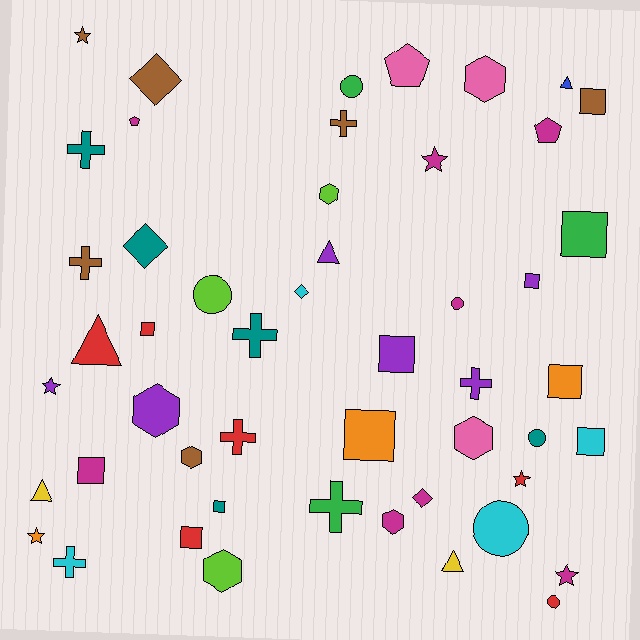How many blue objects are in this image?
There is 1 blue object.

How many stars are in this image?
There are 6 stars.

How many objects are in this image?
There are 50 objects.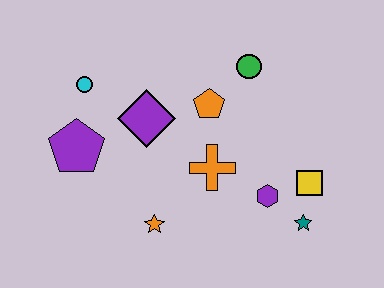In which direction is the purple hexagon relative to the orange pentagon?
The purple hexagon is below the orange pentagon.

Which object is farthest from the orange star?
The green circle is farthest from the orange star.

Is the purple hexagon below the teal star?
No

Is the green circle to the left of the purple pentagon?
No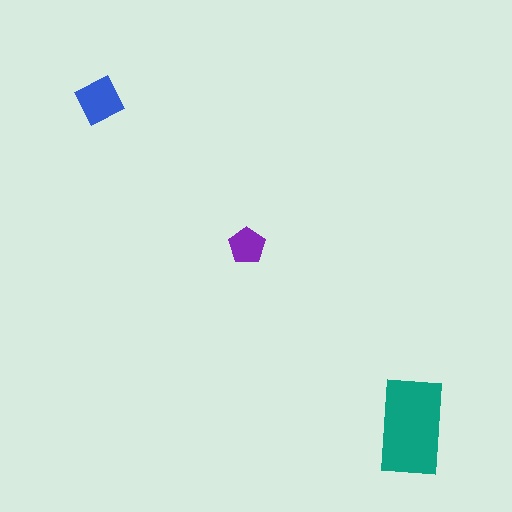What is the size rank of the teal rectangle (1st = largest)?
1st.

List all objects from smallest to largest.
The purple pentagon, the blue diamond, the teal rectangle.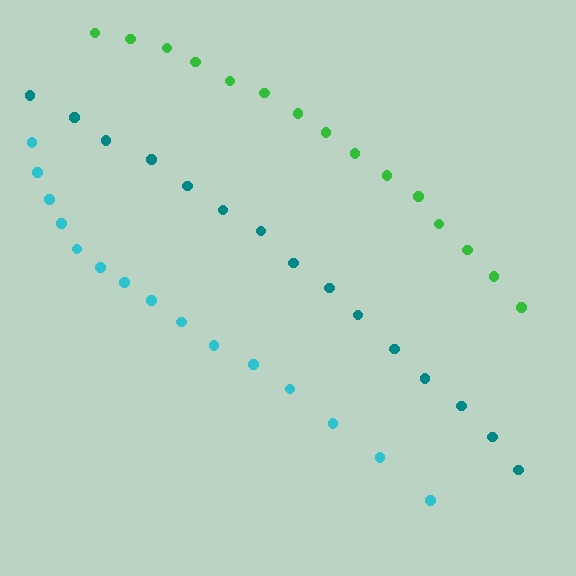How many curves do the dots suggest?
There are 3 distinct paths.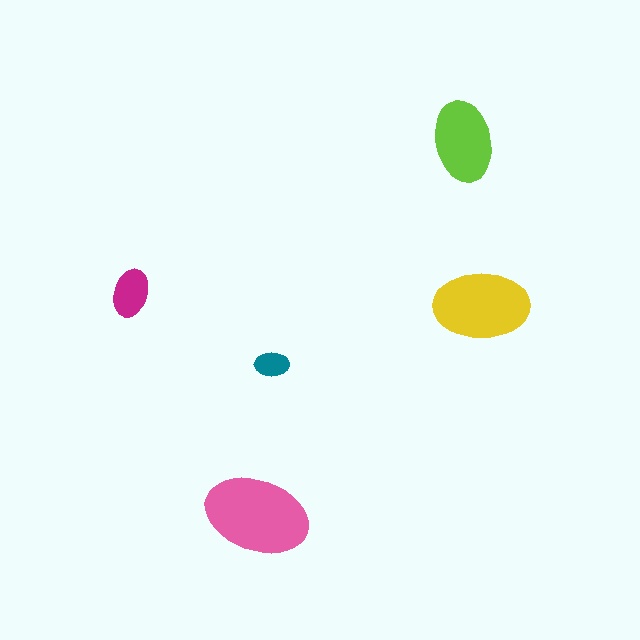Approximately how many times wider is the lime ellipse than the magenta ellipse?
About 1.5 times wider.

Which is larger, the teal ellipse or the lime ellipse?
The lime one.